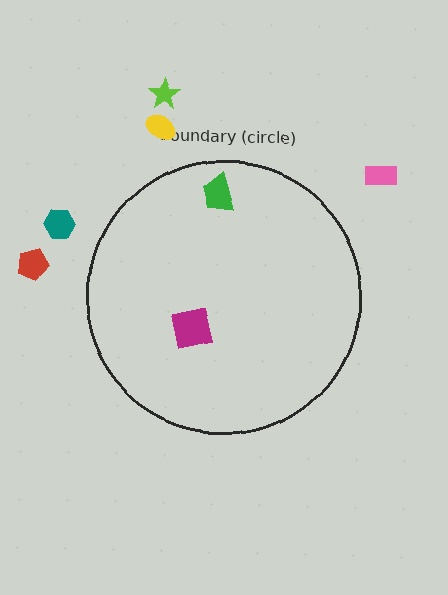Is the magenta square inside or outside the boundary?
Inside.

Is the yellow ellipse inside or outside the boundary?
Outside.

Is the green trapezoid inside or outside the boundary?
Inside.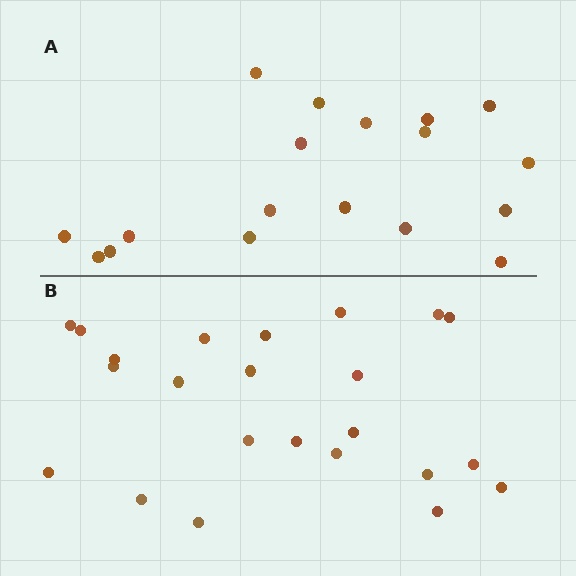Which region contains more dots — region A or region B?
Region B (the bottom region) has more dots.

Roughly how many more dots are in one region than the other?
Region B has about 5 more dots than region A.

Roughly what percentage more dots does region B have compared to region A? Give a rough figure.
About 30% more.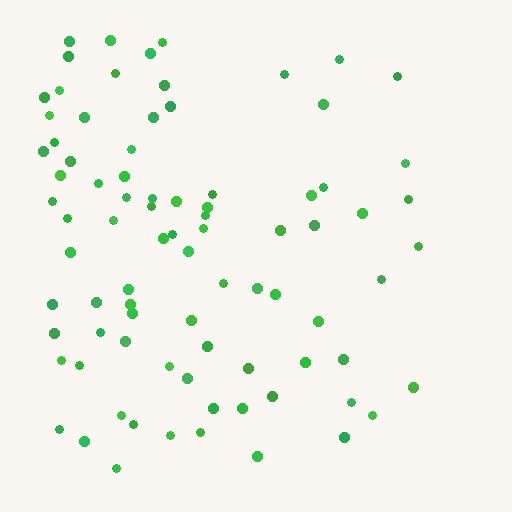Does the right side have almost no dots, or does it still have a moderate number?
Still a moderate number, just noticeably fewer than the left.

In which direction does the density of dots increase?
From right to left, with the left side densest.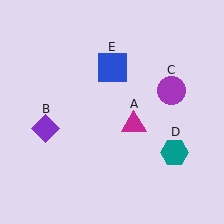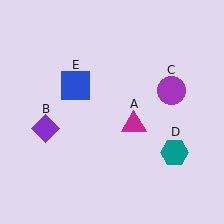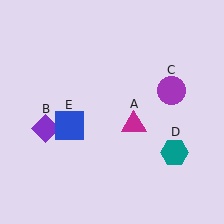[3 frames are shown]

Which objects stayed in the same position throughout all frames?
Magenta triangle (object A) and purple diamond (object B) and purple circle (object C) and teal hexagon (object D) remained stationary.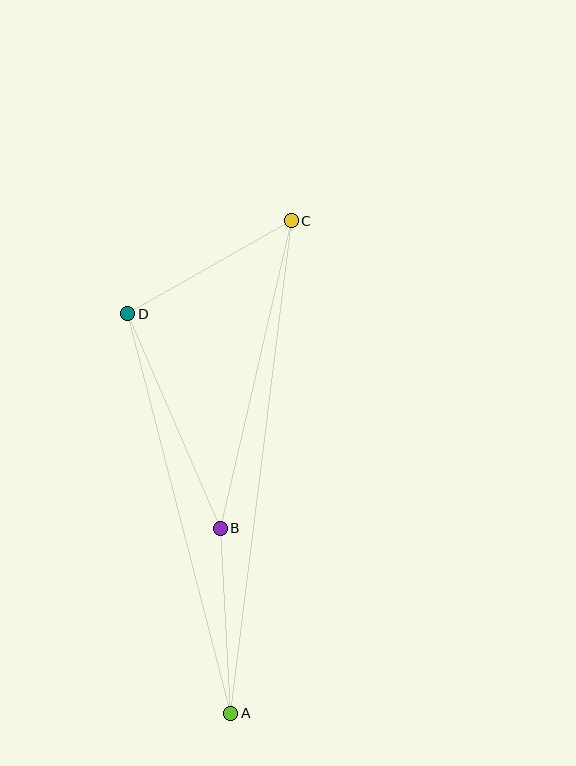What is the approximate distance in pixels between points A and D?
The distance between A and D is approximately 412 pixels.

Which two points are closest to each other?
Points A and B are closest to each other.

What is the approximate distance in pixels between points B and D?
The distance between B and D is approximately 234 pixels.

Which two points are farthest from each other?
Points A and C are farthest from each other.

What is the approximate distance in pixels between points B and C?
The distance between B and C is approximately 316 pixels.